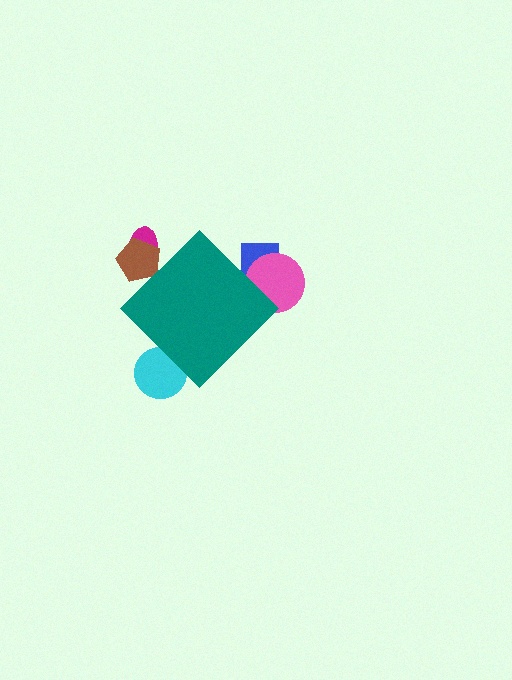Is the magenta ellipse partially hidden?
Yes, the magenta ellipse is partially hidden behind the teal diamond.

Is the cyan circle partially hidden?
Yes, the cyan circle is partially hidden behind the teal diamond.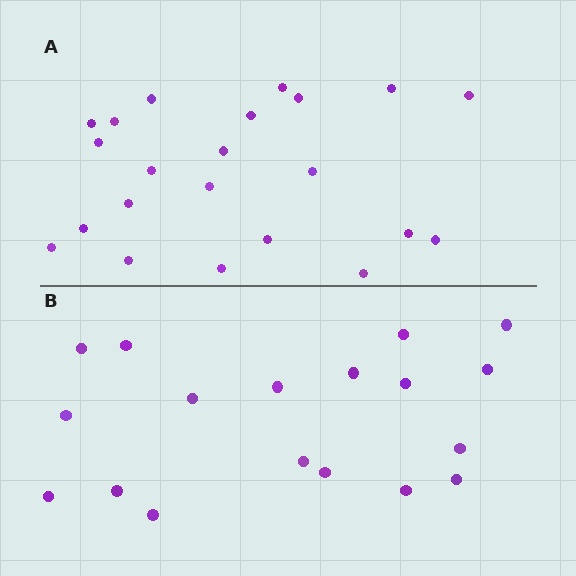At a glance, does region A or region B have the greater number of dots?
Region A (the top region) has more dots.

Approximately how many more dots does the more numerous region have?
Region A has about 4 more dots than region B.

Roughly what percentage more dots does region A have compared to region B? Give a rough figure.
About 20% more.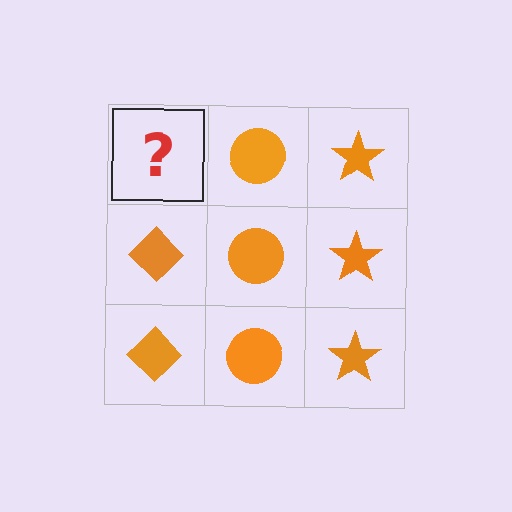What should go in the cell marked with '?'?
The missing cell should contain an orange diamond.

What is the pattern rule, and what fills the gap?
The rule is that each column has a consistent shape. The gap should be filled with an orange diamond.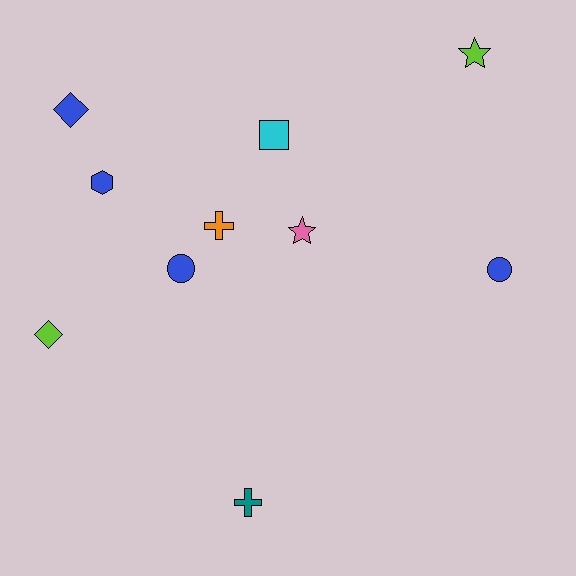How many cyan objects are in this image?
There is 1 cyan object.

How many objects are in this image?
There are 10 objects.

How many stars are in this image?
There are 2 stars.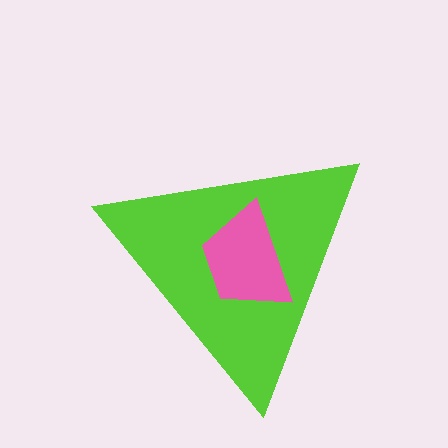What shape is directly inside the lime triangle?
The pink trapezoid.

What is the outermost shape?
The lime triangle.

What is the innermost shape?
The pink trapezoid.